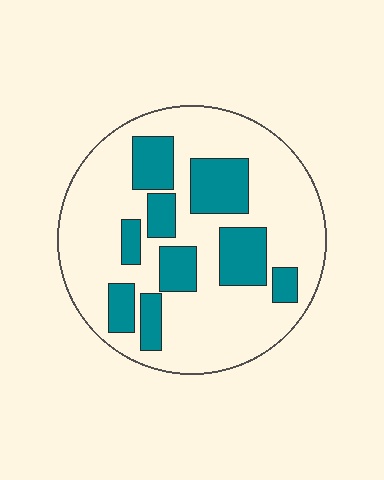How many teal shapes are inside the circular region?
9.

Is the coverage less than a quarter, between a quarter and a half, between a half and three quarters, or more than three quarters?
Between a quarter and a half.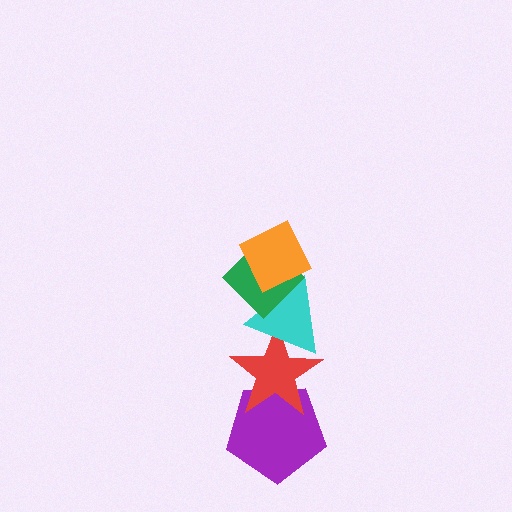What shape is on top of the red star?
The cyan triangle is on top of the red star.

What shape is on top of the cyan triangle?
The green diamond is on top of the cyan triangle.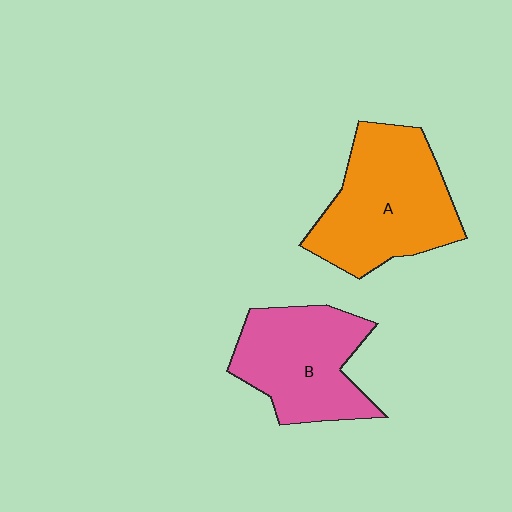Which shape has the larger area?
Shape A (orange).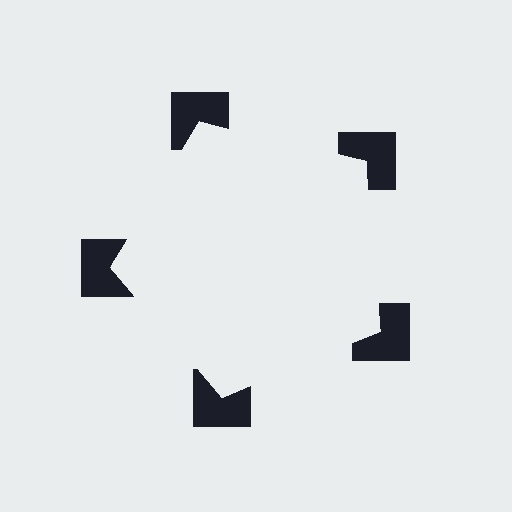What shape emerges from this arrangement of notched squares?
An illusory pentagon — its edges are inferred from the aligned wedge cuts in the notched squares, not physically drawn.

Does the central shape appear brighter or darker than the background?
It typically appears slightly brighter than the background, even though no actual brightness change is drawn.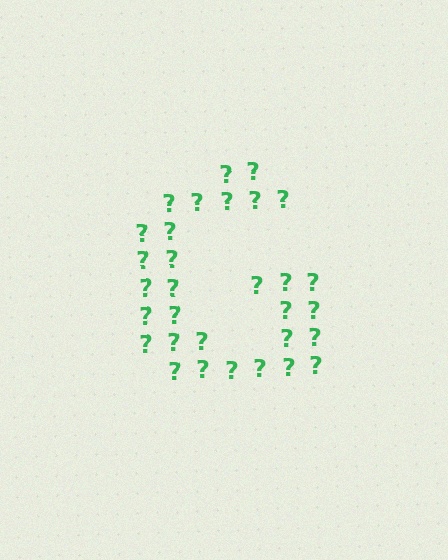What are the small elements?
The small elements are question marks.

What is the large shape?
The large shape is the letter G.